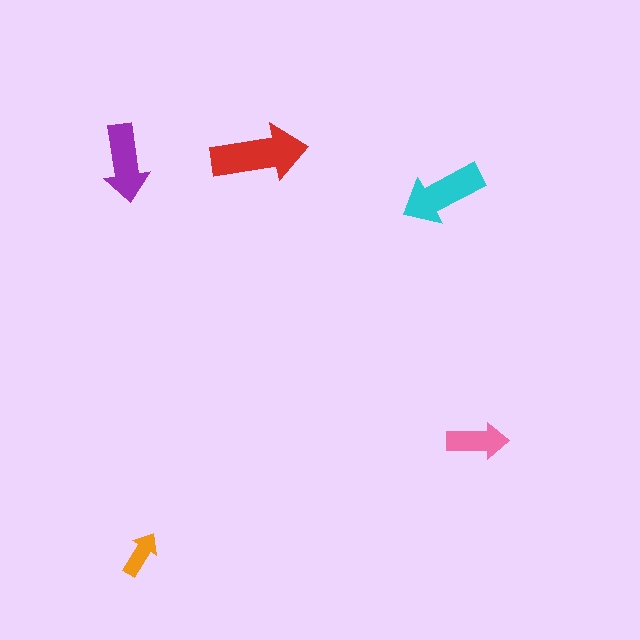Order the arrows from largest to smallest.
the red one, the cyan one, the purple one, the pink one, the orange one.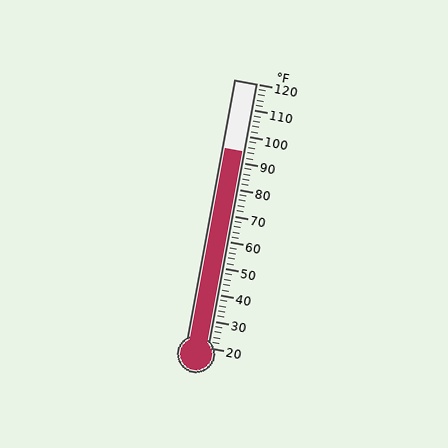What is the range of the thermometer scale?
The thermometer scale ranges from 20°F to 120°F.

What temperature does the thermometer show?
The thermometer shows approximately 94°F.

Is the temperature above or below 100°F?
The temperature is below 100°F.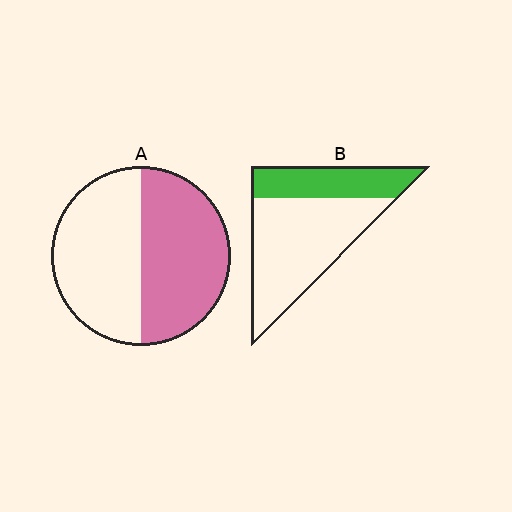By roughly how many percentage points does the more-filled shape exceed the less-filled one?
By roughly 20 percentage points (A over B).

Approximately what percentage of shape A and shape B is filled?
A is approximately 50% and B is approximately 30%.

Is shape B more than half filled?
No.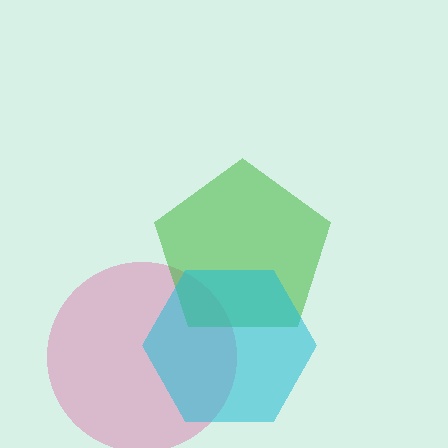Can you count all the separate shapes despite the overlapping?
Yes, there are 3 separate shapes.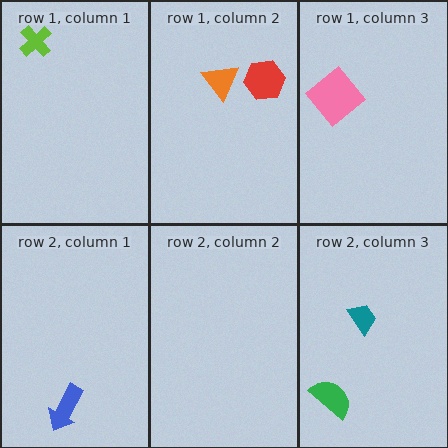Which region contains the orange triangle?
The row 1, column 2 region.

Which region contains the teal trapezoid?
The row 2, column 3 region.